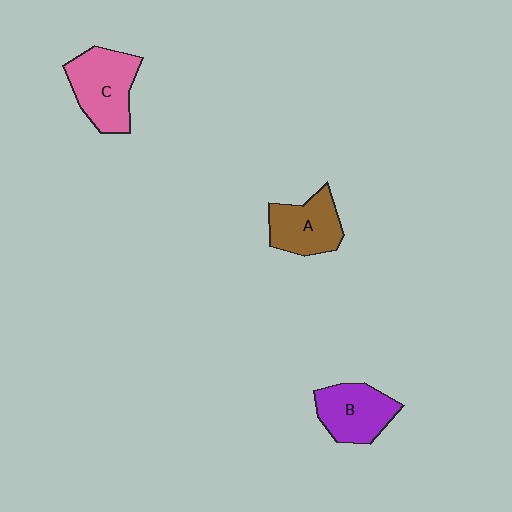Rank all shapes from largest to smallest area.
From largest to smallest: C (pink), B (purple), A (brown).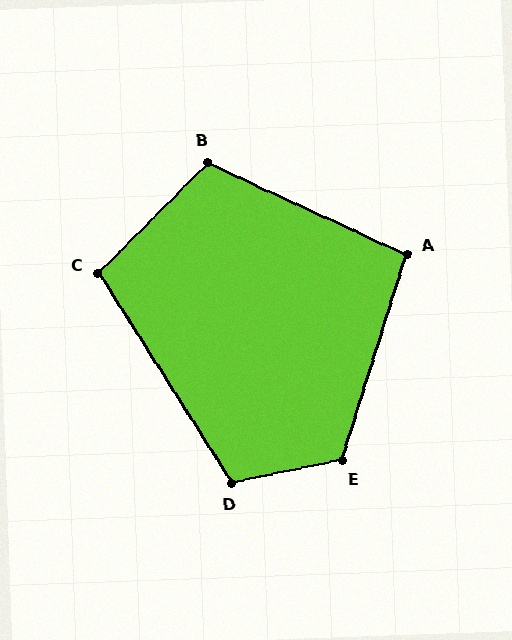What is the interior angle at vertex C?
Approximately 103 degrees (obtuse).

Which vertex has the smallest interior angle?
A, at approximately 97 degrees.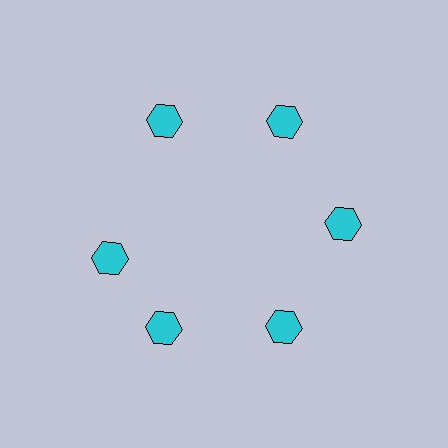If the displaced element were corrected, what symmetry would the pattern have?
It would have 6-fold rotational symmetry — the pattern would map onto itself every 60 degrees.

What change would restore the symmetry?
The symmetry would be restored by rotating it back into even spacing with its neighbors so that all 6 hexagons sit at equal angles and equal distance from the center.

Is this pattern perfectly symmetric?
No. The 6 cyan hexagons are arranged in a ring, but one element near the 9 o'clock position is rotated out of alignment along the ring, breaking the 6-fold rotational symmetry.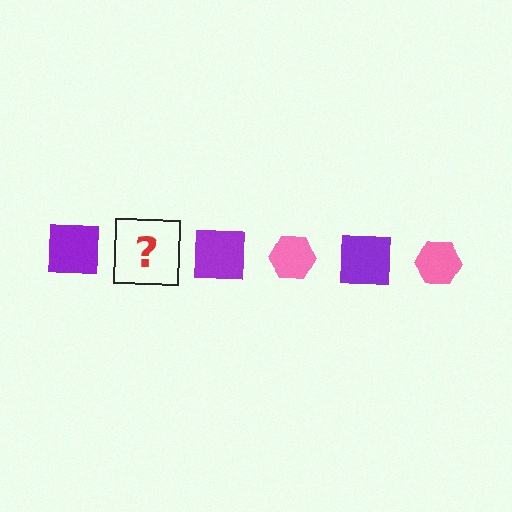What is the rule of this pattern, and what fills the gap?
The rule is that the pattern alternates between purple square and pink hexagon. The gap should be filled with a pink hexagon.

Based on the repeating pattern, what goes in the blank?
The blank should be a pink hexagon.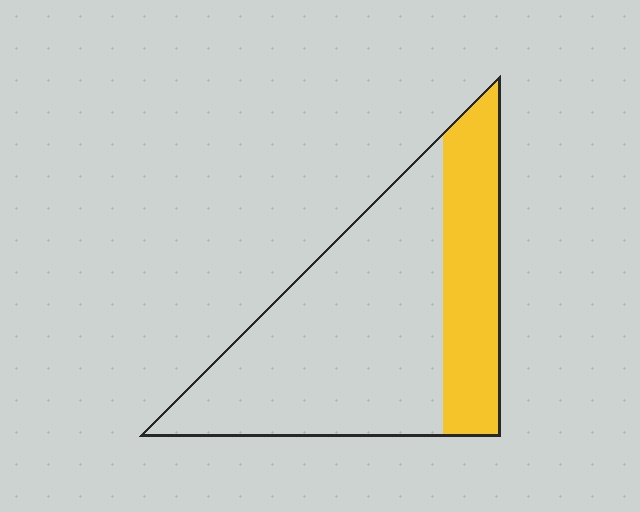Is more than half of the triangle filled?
No.